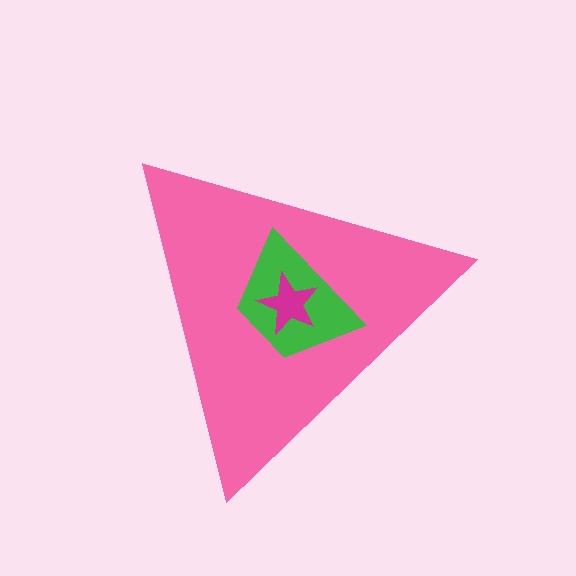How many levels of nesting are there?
3.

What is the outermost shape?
The pink triangle.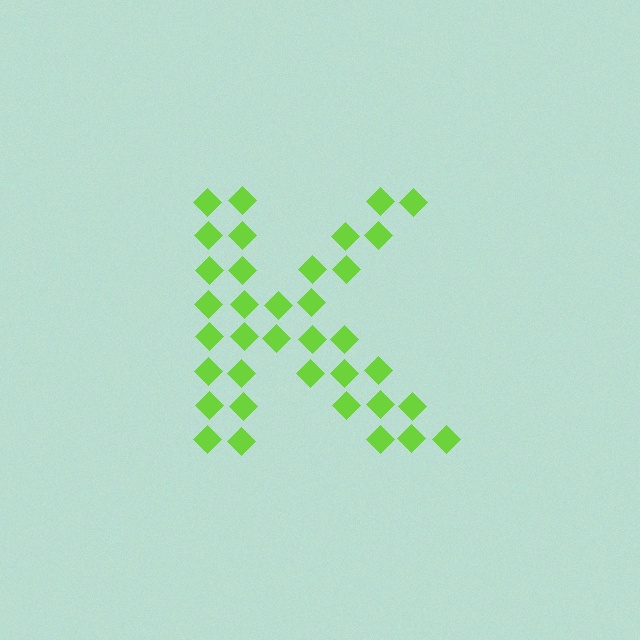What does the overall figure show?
The overall figure shows the letter K.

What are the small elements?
The small elements are diamonds.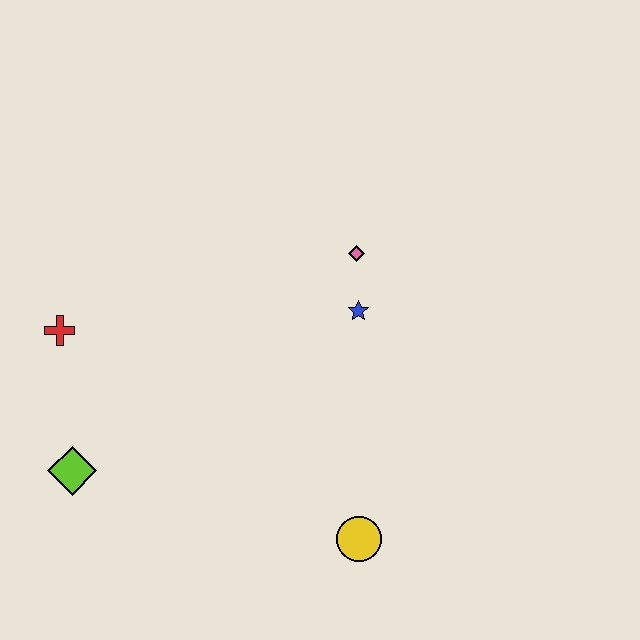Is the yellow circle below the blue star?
Yes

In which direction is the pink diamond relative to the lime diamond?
The pink diamond is to the right of the lime diamond.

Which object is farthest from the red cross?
The yellow circle is farthest from the red cross.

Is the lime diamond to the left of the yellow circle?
Yes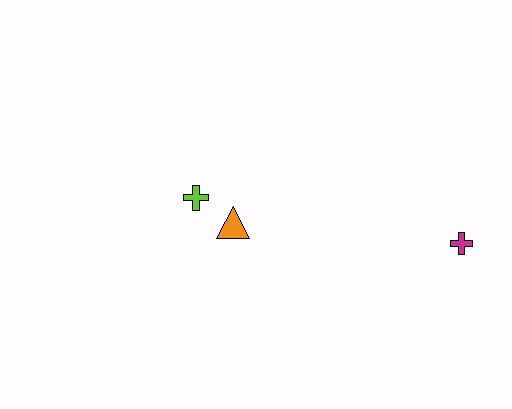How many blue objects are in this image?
There are no blue objects.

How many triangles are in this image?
There is 1 triangle.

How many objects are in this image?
There are 3 objects.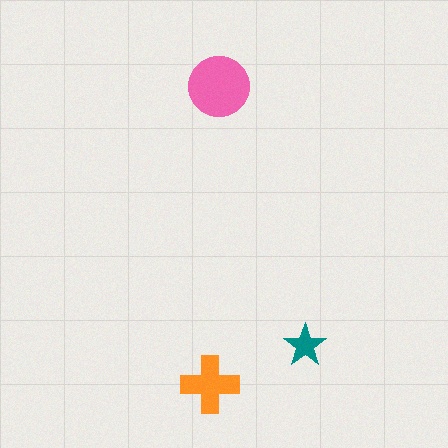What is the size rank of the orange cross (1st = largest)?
2nd.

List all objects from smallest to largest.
The teal star, the orange cross, the pink circle.